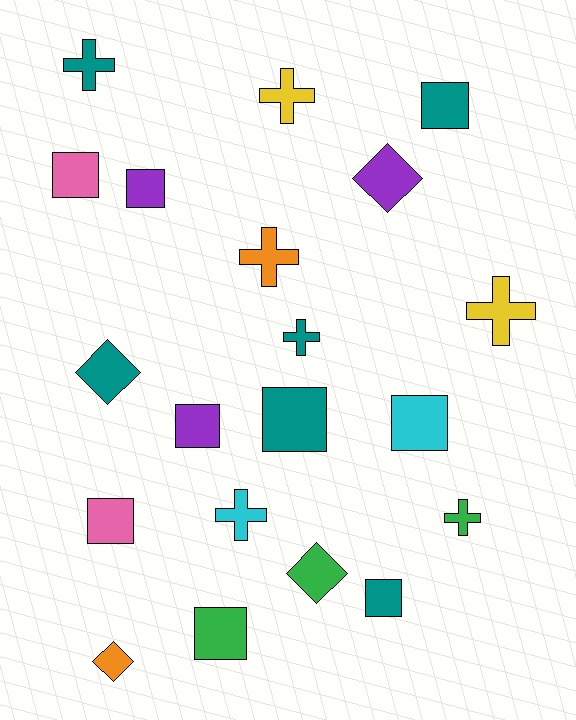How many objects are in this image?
There are 20 objects.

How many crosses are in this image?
There are 7 crosses.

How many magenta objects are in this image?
There are no magenta objects.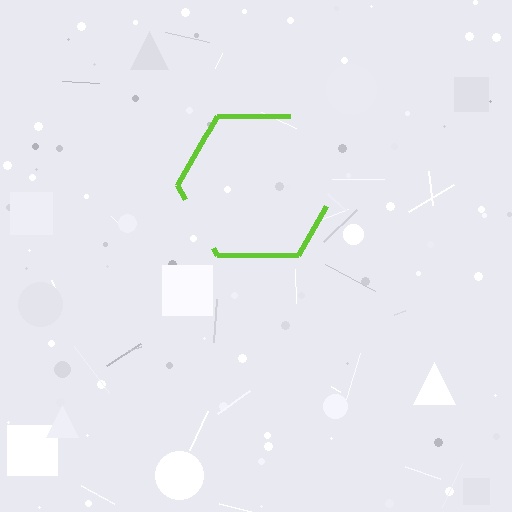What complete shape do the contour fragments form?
The contour fragments form a hexagon.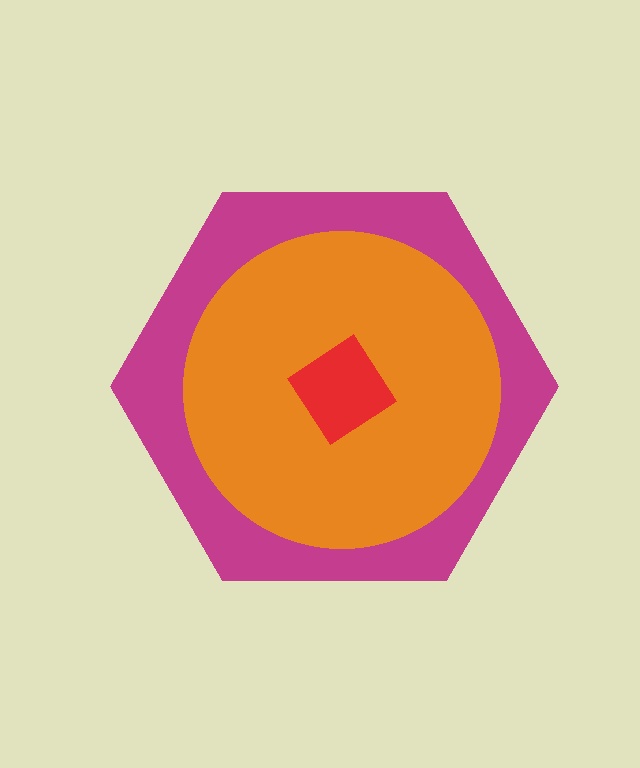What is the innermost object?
The red diamond.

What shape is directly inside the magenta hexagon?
The orange circle.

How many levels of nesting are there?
3.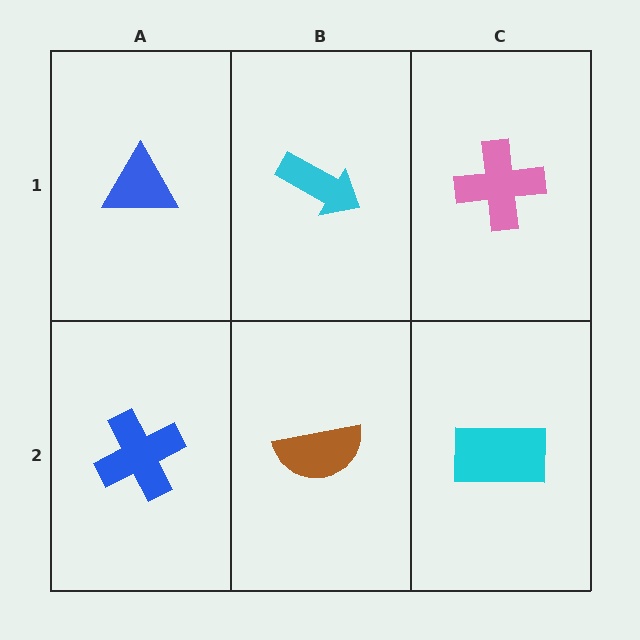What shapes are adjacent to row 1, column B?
A brown semicircle (row 2, column B), a blue triangle (row 1, column A), a pink cross (row 1, column C).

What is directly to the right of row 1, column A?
A cyan arrow.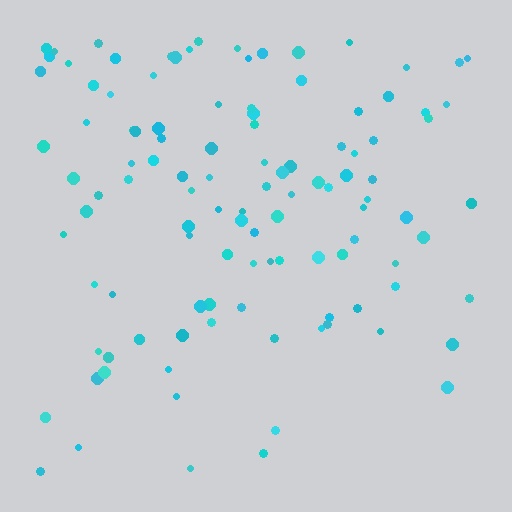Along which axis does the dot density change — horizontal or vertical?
Vertical.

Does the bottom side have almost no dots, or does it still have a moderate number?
Still a moderate number, just noticeably fewer than the top.